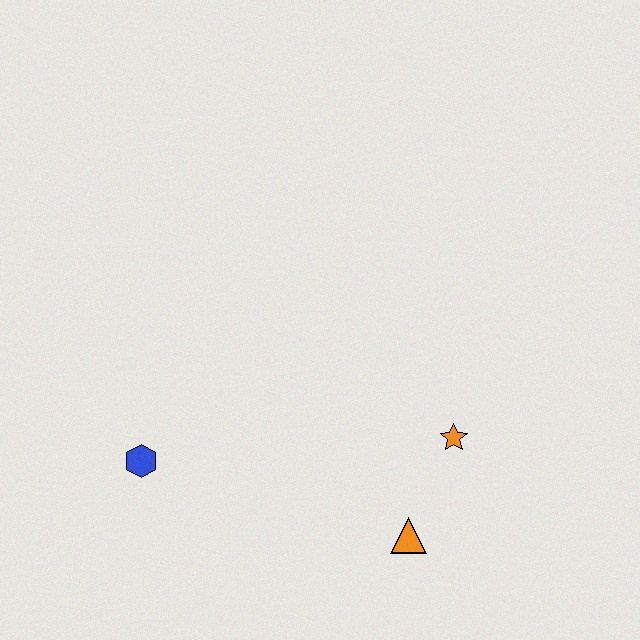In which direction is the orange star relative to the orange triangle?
The orange star is above the orange triangle.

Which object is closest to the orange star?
The orange triangle is closest to the orange star.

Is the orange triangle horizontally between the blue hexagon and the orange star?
Yes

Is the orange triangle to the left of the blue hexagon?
No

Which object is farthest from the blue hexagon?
The orange star is farthest from the blue hexagon.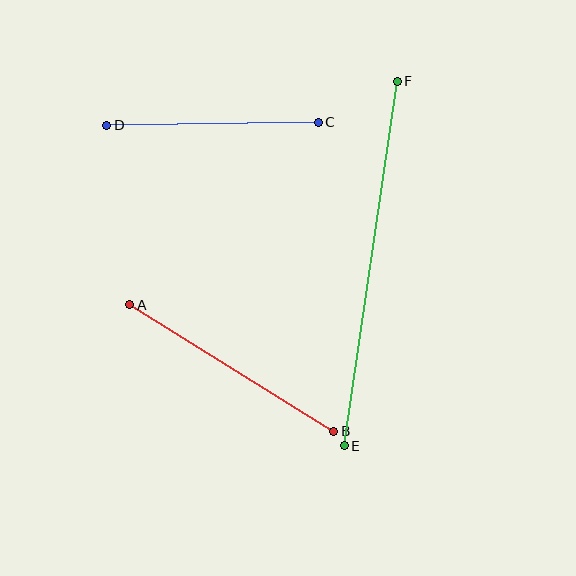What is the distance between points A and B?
The distance is approximately 240 pixels.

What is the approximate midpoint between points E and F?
The midpoint is at approximately (371, 263) pixels.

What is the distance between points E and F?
The distance is approximately 369 pixels.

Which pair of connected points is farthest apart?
Points E and F are farthest apart.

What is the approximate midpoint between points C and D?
The midpoint is at approximately (212, 124) pixels.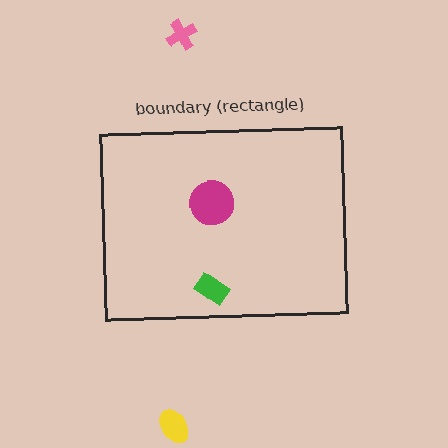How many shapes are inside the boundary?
2 inside, 2 outside.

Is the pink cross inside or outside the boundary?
Outside.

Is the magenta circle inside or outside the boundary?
Inside.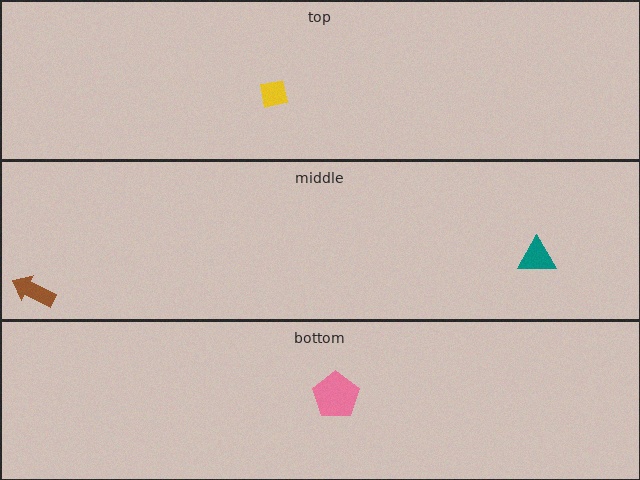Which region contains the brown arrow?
The middle region.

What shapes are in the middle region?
The teal triangle, the brown arrow.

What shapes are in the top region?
The yellow square.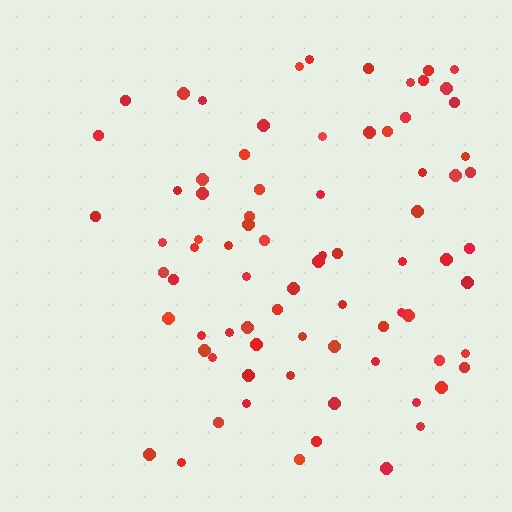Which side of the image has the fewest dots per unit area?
The left.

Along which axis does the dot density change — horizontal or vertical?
Horizontal.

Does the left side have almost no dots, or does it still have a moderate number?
Still a moderate number, just noticeably fewer than the right.